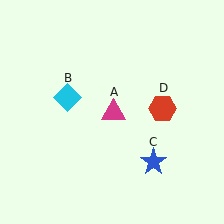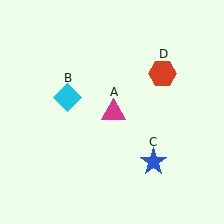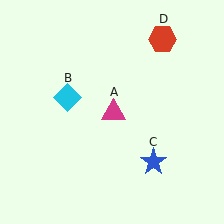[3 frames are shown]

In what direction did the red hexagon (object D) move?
The red hexagon (object D) moved up.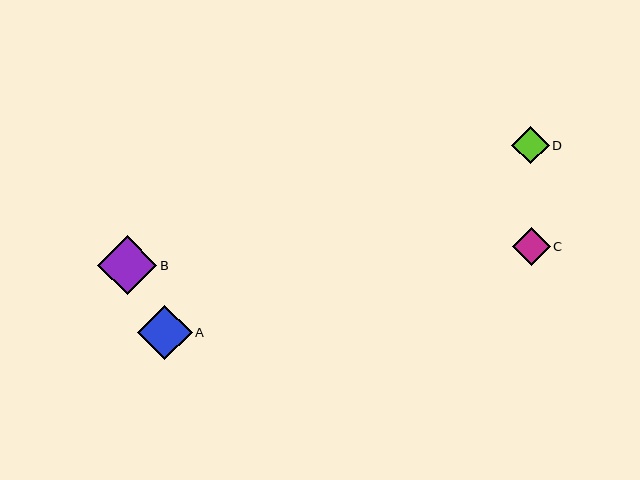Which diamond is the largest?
Diamond B is the largest with a size of approximately 59 pixels.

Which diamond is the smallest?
Diamond C is the smallest with a size of approximately 38 pixels.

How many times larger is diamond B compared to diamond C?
Diamond B is approximately 1.6 times the size of diamond C.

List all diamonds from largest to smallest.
From largest to smallest: B, A, D, C.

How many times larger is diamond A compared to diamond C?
Diamond A is approximately 1.5 times the size of diamond C.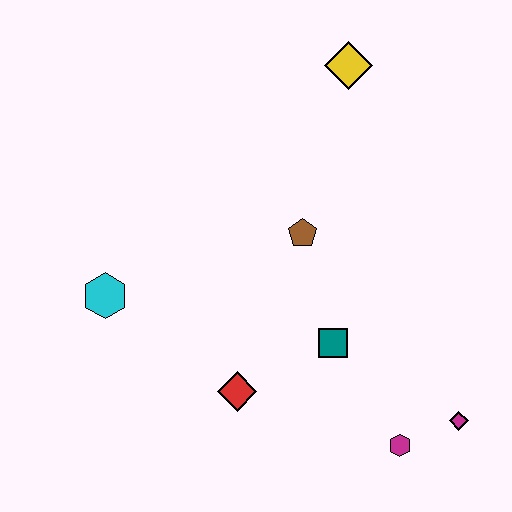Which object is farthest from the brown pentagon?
The magenta diamond is farthest from the brown pentagon.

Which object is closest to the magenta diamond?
The magenta hexagon is closest to the magenta diamond.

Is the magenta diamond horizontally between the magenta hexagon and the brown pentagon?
No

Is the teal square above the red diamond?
Yes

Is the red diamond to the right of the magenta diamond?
No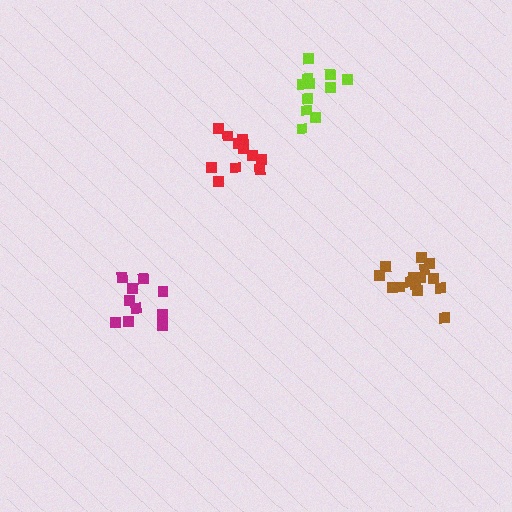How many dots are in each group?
Group 1: 10 dots, Group 2: 15 dots, Group 3: 11 dots, Group 4: 11 dots (47 total).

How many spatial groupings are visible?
There are 4 spatial groupings.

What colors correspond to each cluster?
The clusters are colored: magenta, brown, lime, red.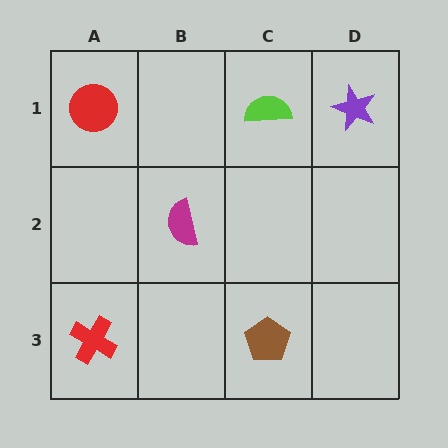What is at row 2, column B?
A magenta semicircle.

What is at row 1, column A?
A red circle.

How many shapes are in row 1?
3 shapes.